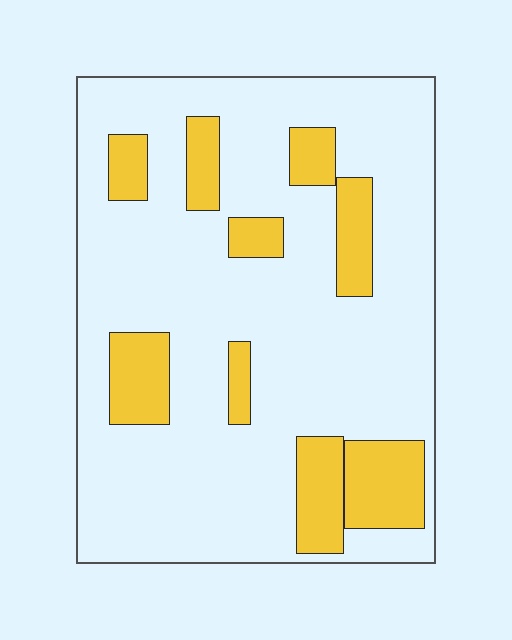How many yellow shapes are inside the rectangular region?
9.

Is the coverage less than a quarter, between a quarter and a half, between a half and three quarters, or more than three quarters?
Less than a quarter.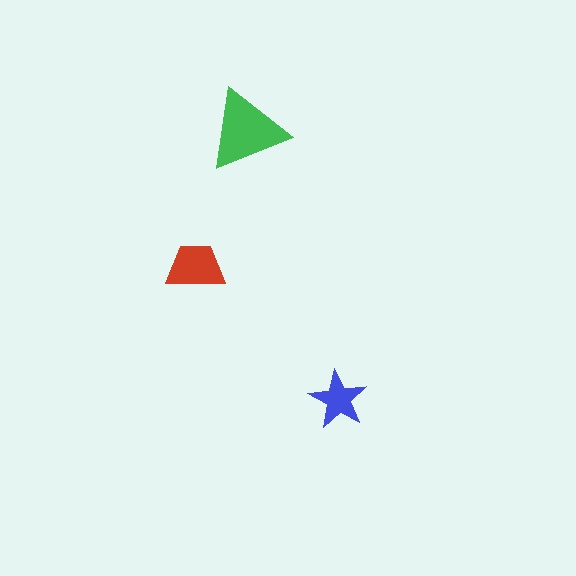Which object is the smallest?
The blue star.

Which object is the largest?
The green triangle.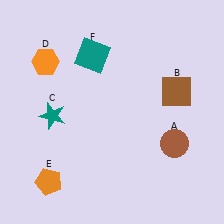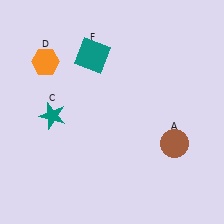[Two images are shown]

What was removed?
The orange pentagon (E), the brown square (B) were removed in Image 2.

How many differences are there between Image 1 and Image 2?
There are 2 differences between the two images.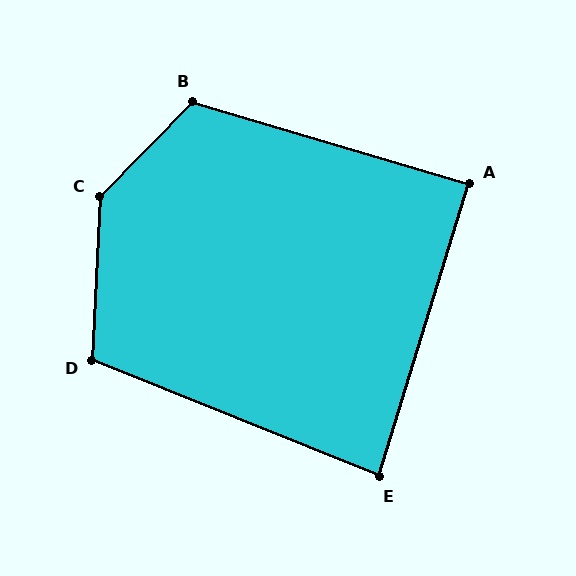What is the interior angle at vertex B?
Approximately 118 degrees (obtuse).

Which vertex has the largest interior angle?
C, at approximately 138 degrees.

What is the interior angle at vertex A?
Approximately 89 degrees (approximately right).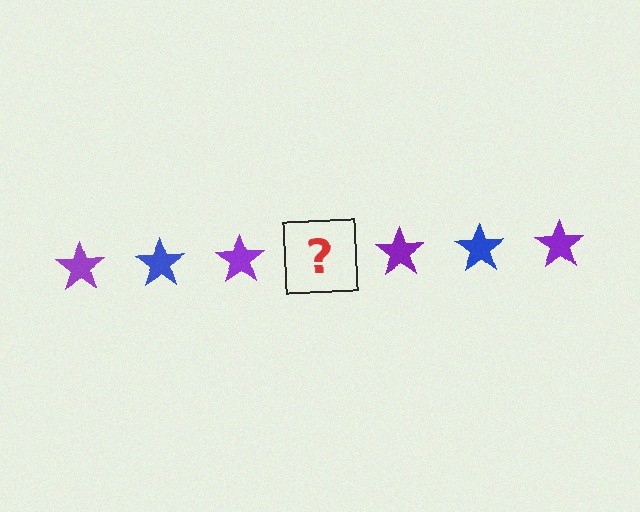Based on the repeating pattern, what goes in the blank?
The blank should be a blue star.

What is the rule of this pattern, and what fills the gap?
The rule is that the pattern cycles through purple, blue stars. The gap should be filled with a blue star.